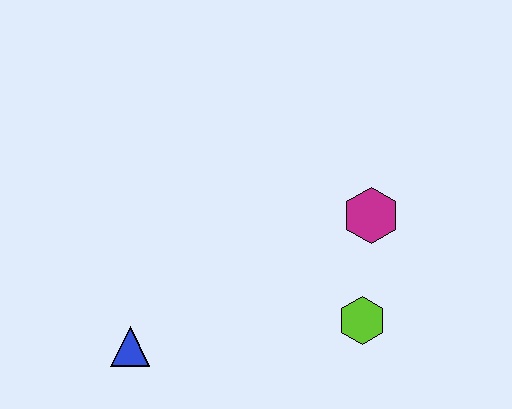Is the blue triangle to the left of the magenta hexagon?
Yes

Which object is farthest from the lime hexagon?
The blue triangle is farthest from the lime hexagon.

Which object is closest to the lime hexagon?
The magenta hexagon is closest to the lime hexagon.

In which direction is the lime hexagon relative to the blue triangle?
The lime hexagon is to the right of the blue triangle.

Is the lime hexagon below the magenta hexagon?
Yes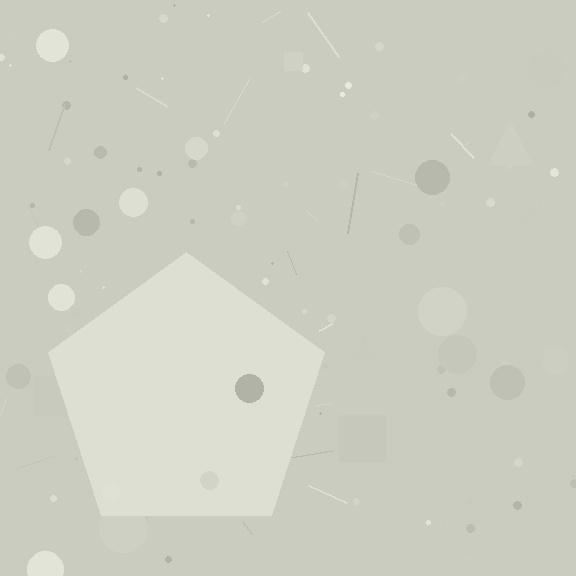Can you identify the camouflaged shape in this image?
The camouflaged shape is a pentagon.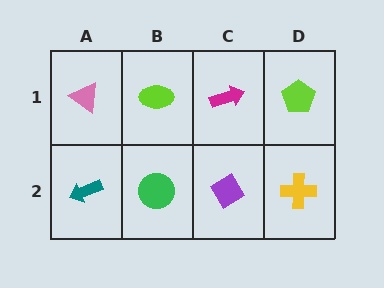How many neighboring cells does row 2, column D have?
2.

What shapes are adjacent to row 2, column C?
A magenta arrow (row 1, column C), a green circle (row 2, column B), a yellow cross (row 2, column D).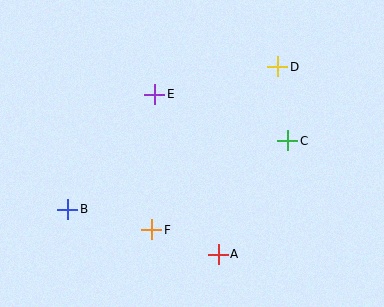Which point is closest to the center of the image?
Point E at (155, 94) is closest to the center.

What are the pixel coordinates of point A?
Point A is at (218, 254).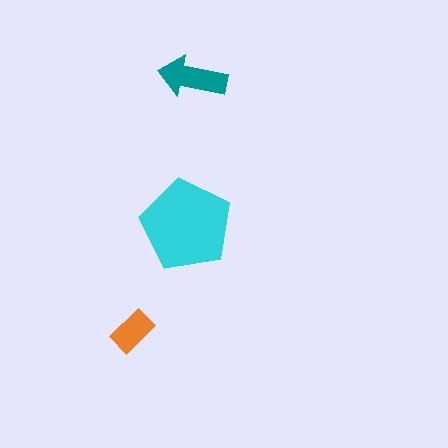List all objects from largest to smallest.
The cyan pentagon, the teal arrow, the orange rectangle.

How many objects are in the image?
There are 3 objects in the image.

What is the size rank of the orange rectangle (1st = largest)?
3rd.